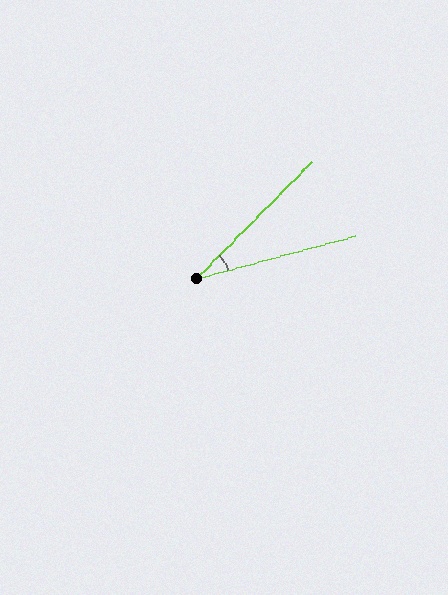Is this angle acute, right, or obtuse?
It is acute.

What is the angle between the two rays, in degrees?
Approximately 30 degrees.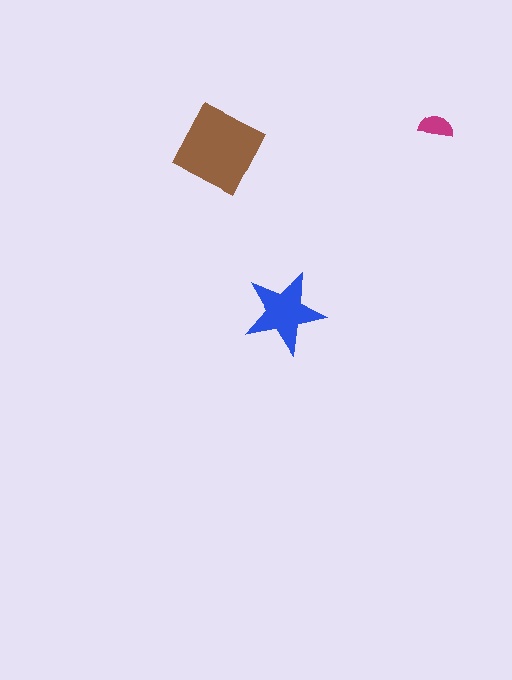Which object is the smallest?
The magenta semicircle.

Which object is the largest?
The brown square.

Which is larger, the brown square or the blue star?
The brown square.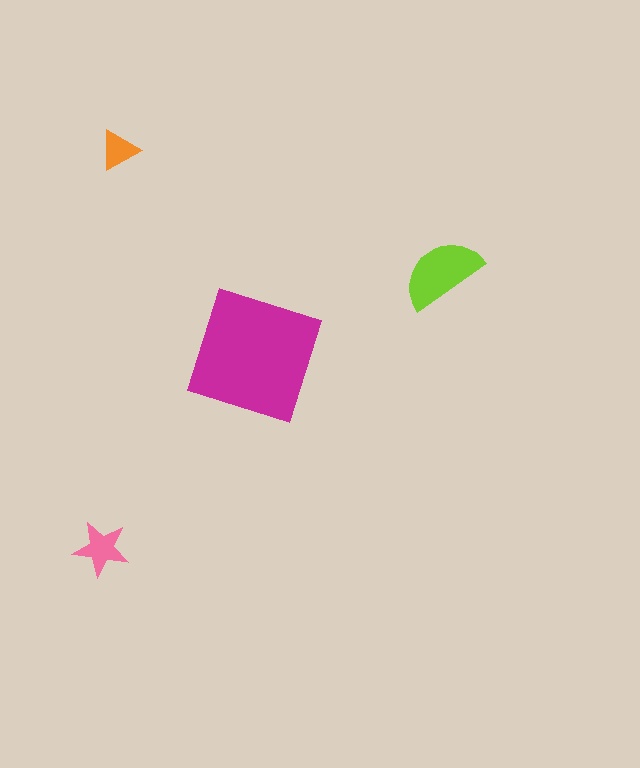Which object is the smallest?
The orange triangle.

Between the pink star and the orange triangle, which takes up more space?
The pink star.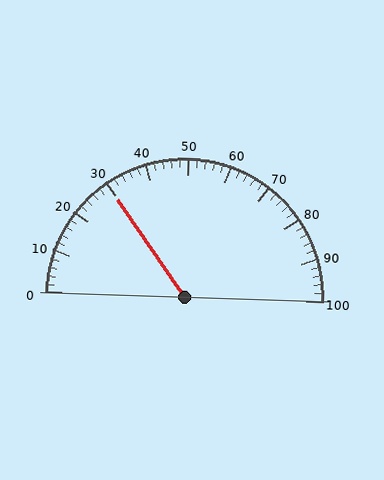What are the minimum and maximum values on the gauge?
The gauge ranges from 0 to 100.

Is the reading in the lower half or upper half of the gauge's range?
The reading is in the lower half of the range (0 to 100).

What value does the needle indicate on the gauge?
The needle indicates approximately 30.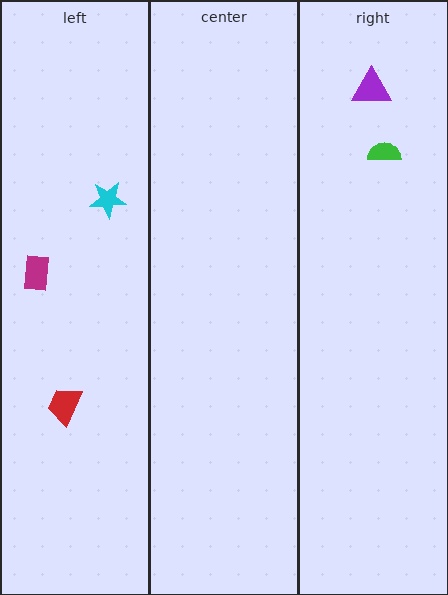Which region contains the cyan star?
The left region.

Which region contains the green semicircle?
The right region.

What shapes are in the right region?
The purple triangle, the green semicircle.